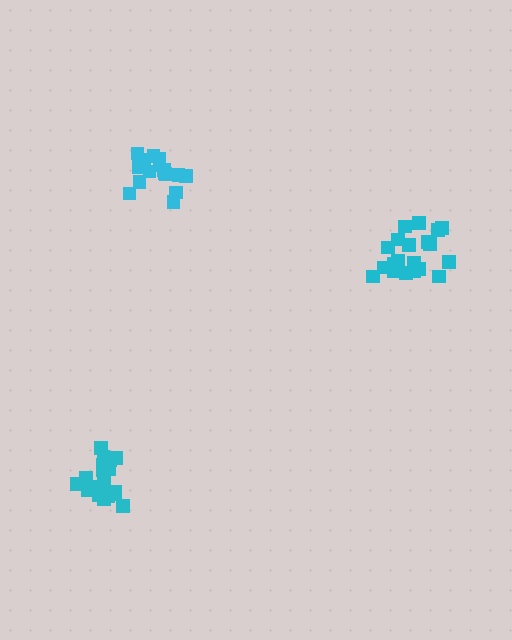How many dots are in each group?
Group 1: 19 dots, Group 2: 20 dots, Group 3: 16 dots (55 total).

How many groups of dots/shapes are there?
There are 3 groups.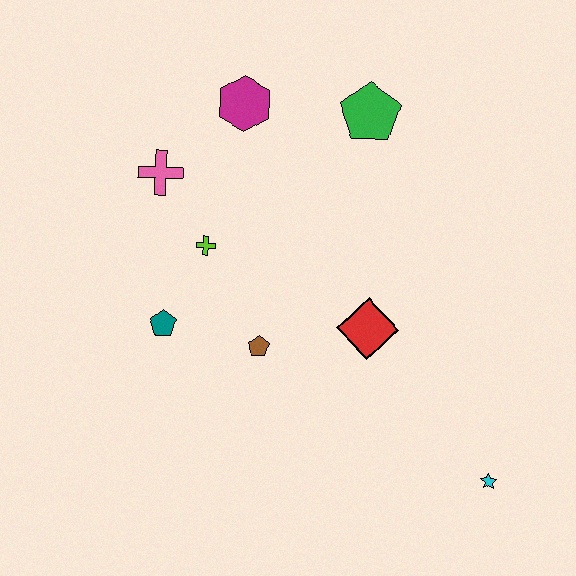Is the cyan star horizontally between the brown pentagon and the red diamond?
No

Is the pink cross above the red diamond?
Yes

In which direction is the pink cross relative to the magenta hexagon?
The pink cross is to the left of the magenta hexagon.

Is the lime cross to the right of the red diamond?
No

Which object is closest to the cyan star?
The red diamond is closest to the cyan star.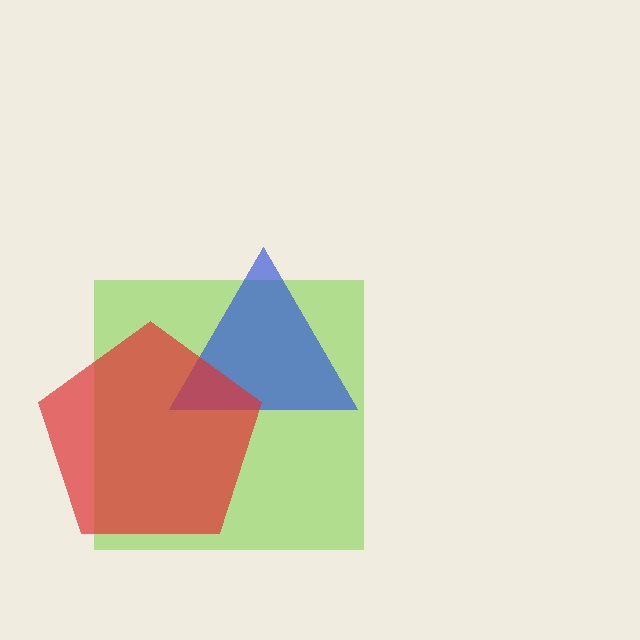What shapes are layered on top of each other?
The layered shapes are: a lime square, a blue triangle, a red pentagon.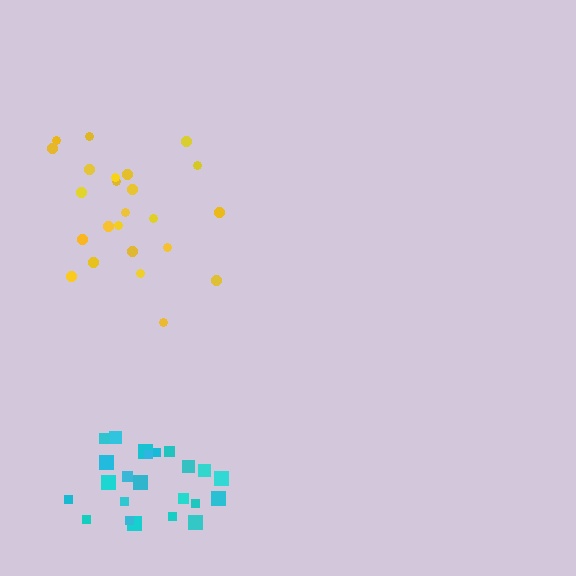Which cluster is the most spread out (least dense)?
Yellow.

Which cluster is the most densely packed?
Cyan.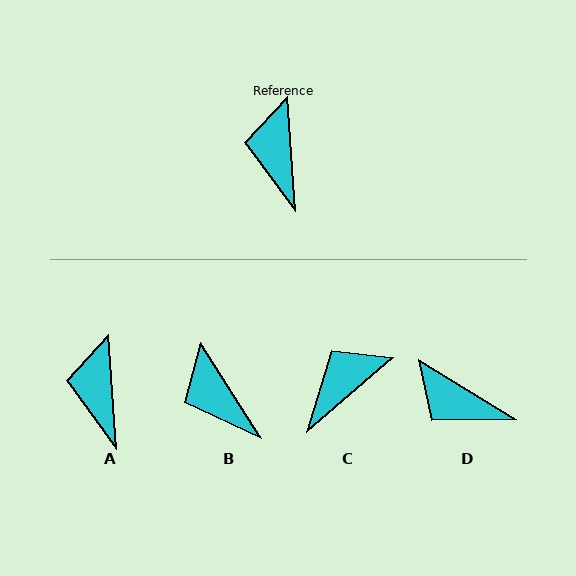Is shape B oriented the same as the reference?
No, it is off by about 29 degrees.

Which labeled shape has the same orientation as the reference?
A.